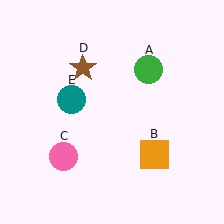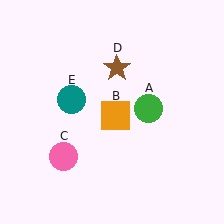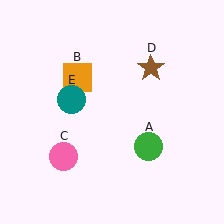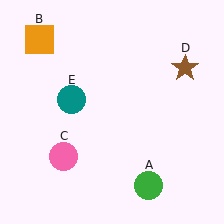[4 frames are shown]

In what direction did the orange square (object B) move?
The orange square (object B) moved up and to the left.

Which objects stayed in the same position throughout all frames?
Pink circle (object C) and teal circle (object E) remained stationary.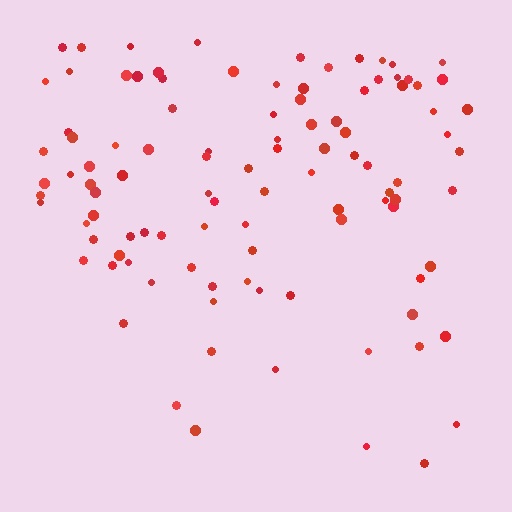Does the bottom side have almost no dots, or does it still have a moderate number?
Still a moderate number, just noticeably fewer than the top.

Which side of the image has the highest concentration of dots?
The top.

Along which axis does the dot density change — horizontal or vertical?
Vertical.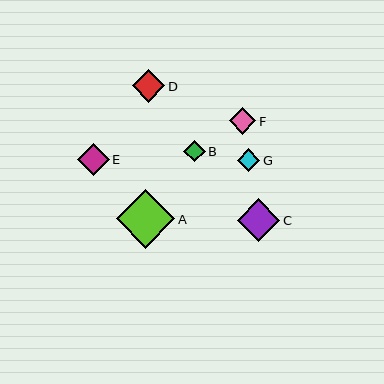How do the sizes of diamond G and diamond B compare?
Diamond G and diamond B are approximately the same size.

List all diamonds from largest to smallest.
From largest to smallest: A, C, D, E, F, G, B.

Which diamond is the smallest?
Diamond B is the smallest with a size of approximately 22 pixels.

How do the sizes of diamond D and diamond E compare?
Diamond D and diamond E are approximately the same size.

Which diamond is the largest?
Diamond A is the largest with a size of approximately 59 pixels.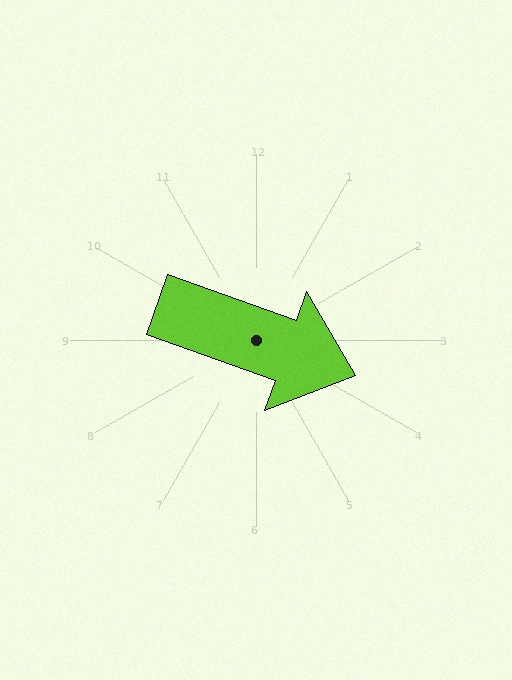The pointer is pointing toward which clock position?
Roughly 4 o'clock.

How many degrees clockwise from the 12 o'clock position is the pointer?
Approximately 110 degrees.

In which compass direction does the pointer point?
East.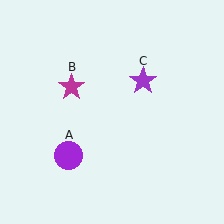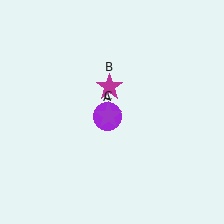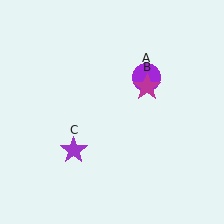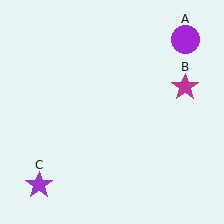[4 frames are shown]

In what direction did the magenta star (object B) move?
The magenta star (object B) moved right.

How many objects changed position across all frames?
3 objects changed position: purple circle (object A), magenta star (object B), purple star (object C).